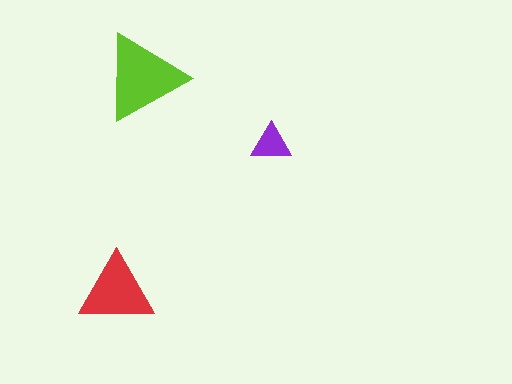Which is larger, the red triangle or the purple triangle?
The red one.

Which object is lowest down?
The red triangle is bottommost.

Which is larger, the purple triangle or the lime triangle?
The lime one.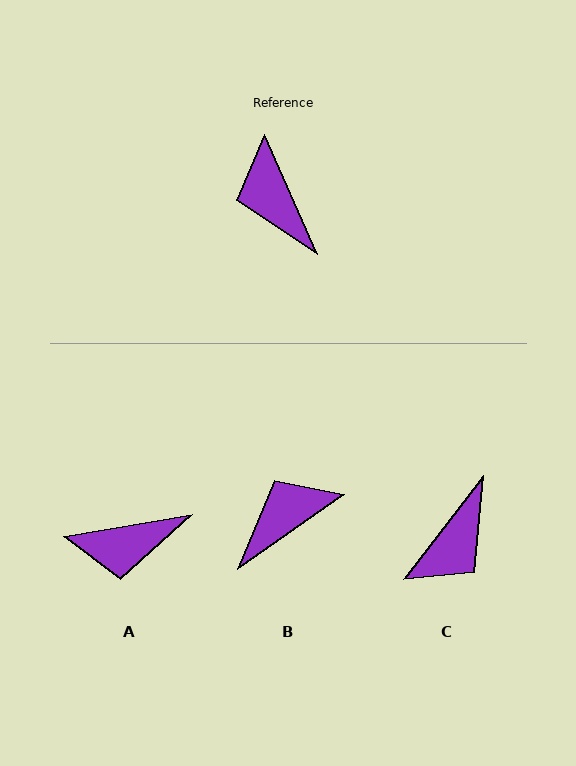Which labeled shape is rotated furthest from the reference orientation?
C, about 118 degrees away.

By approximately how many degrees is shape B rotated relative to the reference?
Approximately 79 degrees clockwise.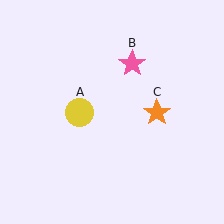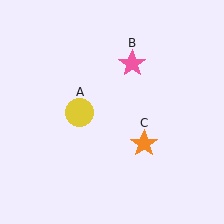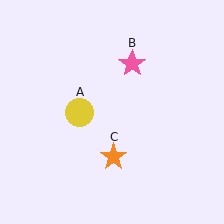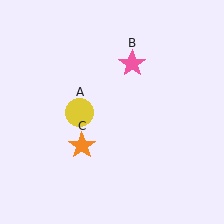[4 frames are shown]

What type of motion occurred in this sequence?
The orange star (object C) rotated clockwise around the center of the scene.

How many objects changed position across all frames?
1 object changed position: orange star (object C).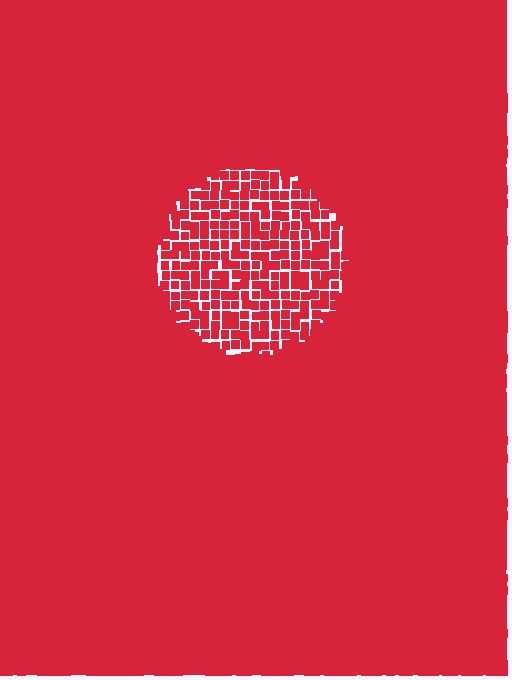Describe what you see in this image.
The image contains small red elements arranged at two different densities. A circle-shaped region is visible where the elements are less densely packed than the surrounding area.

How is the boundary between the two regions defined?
The boundary is defined by a change in element density (approximately 2.6x ratio). All elements are the same color, size, and shape.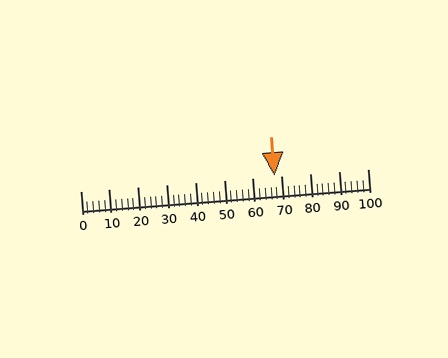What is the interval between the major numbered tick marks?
The major tick marks are spaced 10 units apart.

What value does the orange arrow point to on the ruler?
The orange arrow points to approximately 68.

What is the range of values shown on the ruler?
The ruler shows values from 0 to 100.